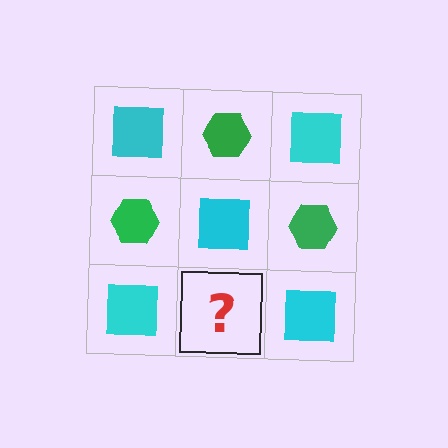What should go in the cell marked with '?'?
The missing cell should contain a green hexagon.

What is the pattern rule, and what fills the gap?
The rule is that it alternates cyan square and green hexagon in a checkerboard pattern. The gap should be filled with a green hexagon.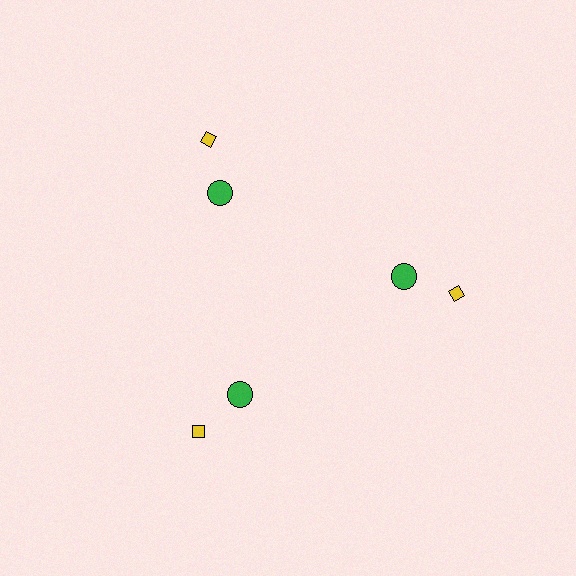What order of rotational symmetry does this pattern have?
This pattern has 3-fold rotational symmetry.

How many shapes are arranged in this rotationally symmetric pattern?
There are 6 shapes, arranged in 3 groups of 2.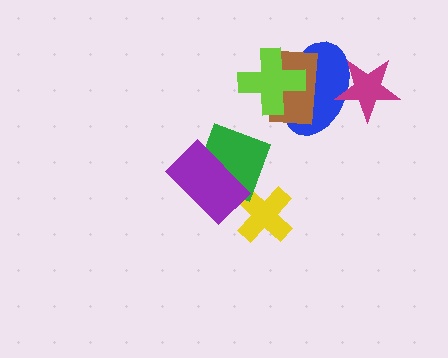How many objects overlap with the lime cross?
2 objects overlap with the lime cross.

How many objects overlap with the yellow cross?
0 objects overlap with the yellow cross.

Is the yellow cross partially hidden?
No, no other shape covers it.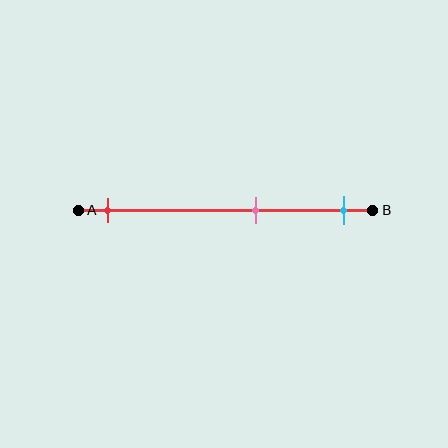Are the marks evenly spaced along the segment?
No, the marks are not evenly spaced.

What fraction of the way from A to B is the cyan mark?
The cyan mark is approximately 90% (0.9) of the way from A to B.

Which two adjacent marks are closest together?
The pink and cyan marks are the closest adjacent pair.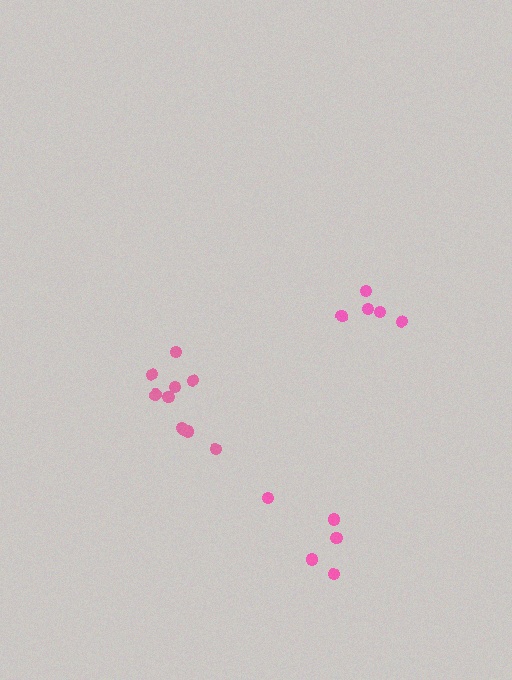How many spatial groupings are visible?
There are 3 spatial groupings.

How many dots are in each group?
Group 1: 5 dots, Group 2: 5 dots, Group 3: 10 dots (20 total).